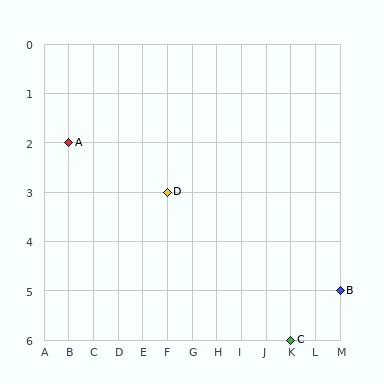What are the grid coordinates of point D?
Point D is at grid coordinates (F, 3).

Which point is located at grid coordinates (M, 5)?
Point B is at (M, 5).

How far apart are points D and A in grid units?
Points D and A are 4 columns and 1 row apart (about 4.1 grid units diagonally).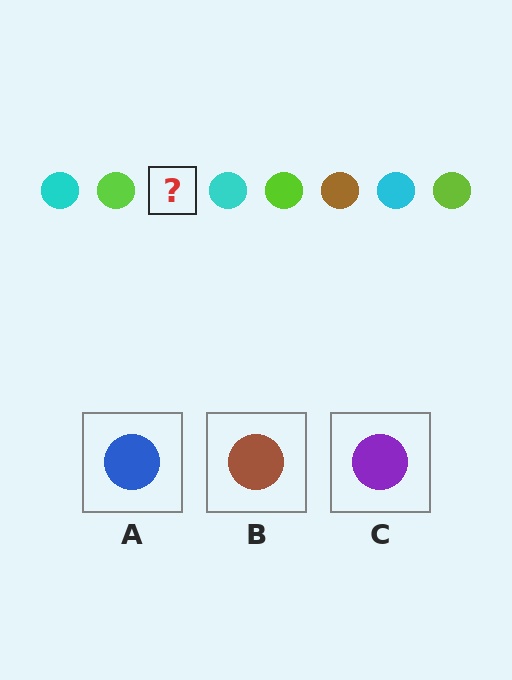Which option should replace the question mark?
Option B.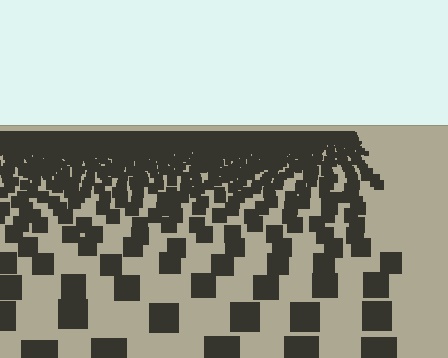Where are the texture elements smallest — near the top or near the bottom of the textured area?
Near the top.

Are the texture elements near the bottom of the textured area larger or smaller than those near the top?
Larger. Near the bottom, elements are closer to the viewer and appear at a bigger on-screen size.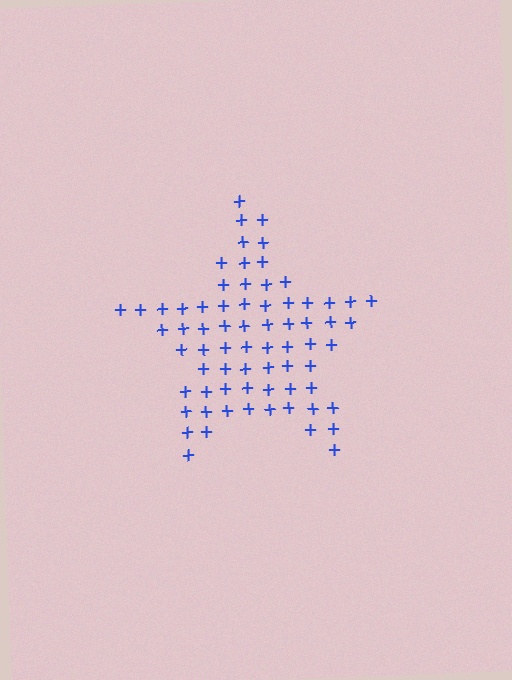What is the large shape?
The large shape is a star.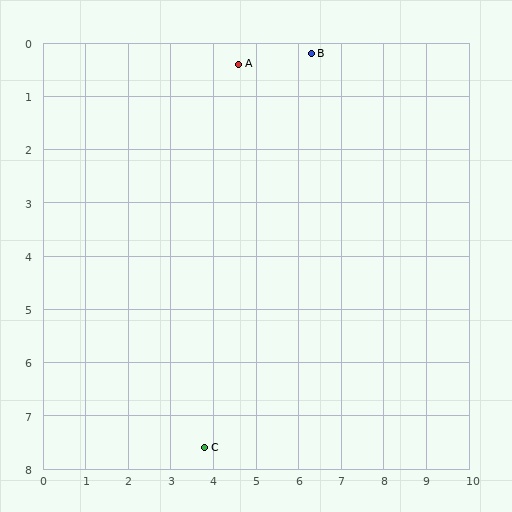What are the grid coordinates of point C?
Point C is at approximately (3.8, 7.6).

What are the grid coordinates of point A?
Point A is at approximately (4.6, 0.4).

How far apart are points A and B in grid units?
Points A and B are about 1.7 grid units apart.